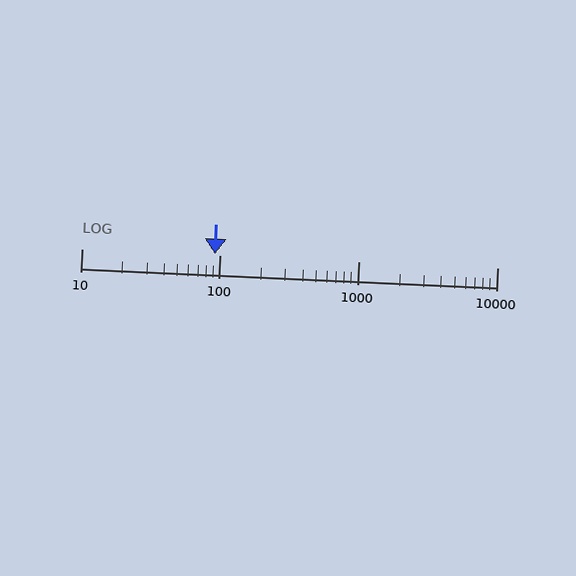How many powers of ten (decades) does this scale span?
The scale spans 3 decades, from 10 to 10000.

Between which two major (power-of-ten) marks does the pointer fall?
The pointer is between 10 and 100.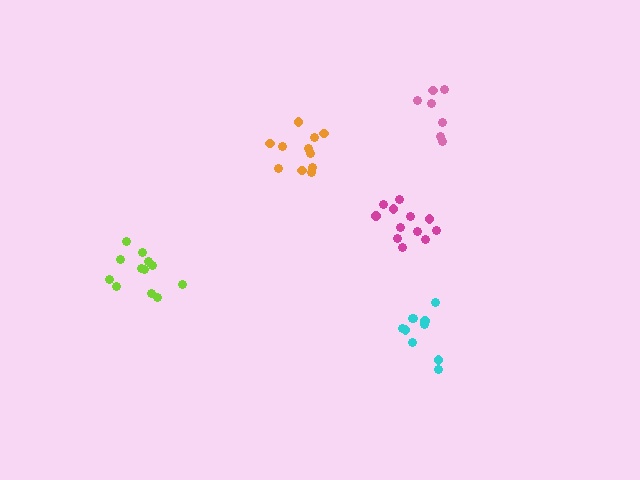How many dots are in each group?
Group 1: 7 dots, Group 2: 12 dots, Group 3: 10 dots, Group 4: 11 dots, Group 5: 12 dots (52 total).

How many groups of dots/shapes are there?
There are 5 groups.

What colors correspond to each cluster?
The clusters are colored: pink, lime, cyan, orange, magenta.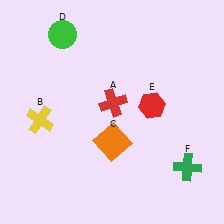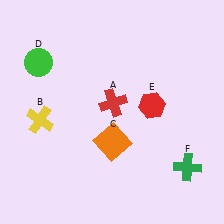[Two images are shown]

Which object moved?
The green circle (D) moved down.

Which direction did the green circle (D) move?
The green circle (D) moved down.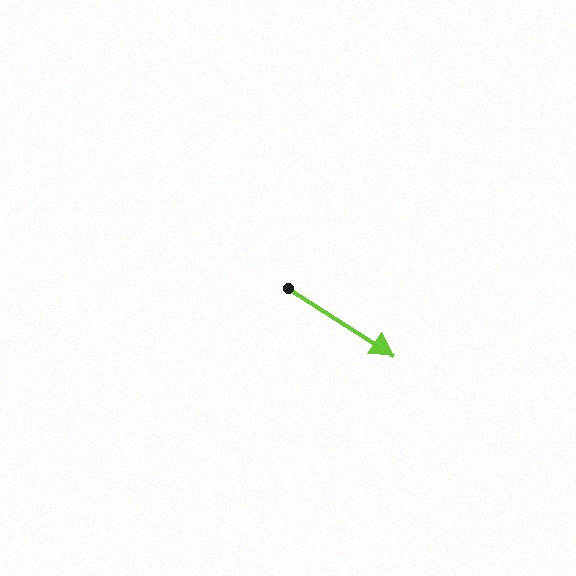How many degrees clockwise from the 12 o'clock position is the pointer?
Approximately 122 degrees.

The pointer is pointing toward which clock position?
Roughly 4 o'clock.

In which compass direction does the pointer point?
Southeast.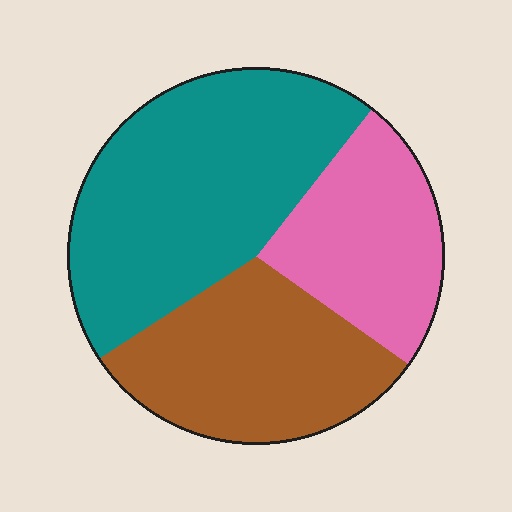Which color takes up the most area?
Teal, at roughly 45%.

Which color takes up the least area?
Pink, at roughly 25%.